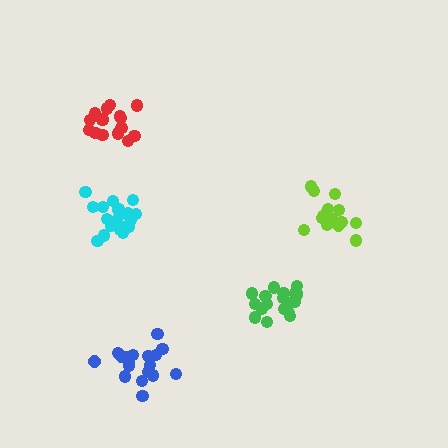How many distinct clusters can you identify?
There are 5 distinct clusters.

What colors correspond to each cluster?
The clusters are colored: green, cyan, blue, lime, red.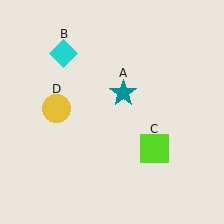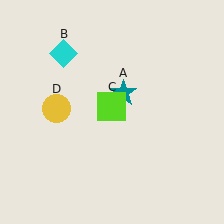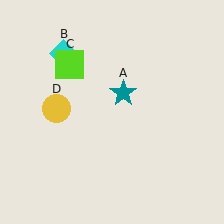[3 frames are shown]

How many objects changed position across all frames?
1 object changed position: lime square (object C).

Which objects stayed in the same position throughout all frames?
Teal star (object A) and cyan diamond (object B) and yellow circle (object D) remained stationary.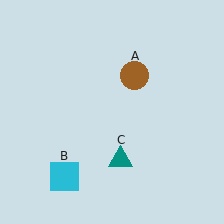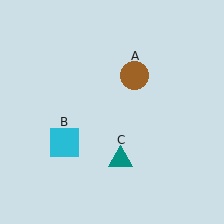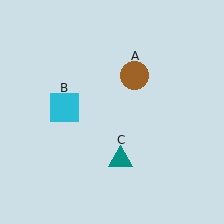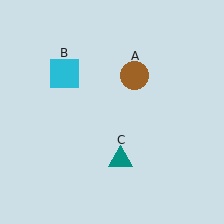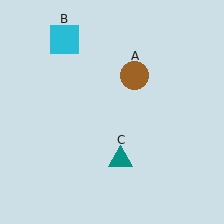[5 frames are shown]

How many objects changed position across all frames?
1 object changed position: cyan square (object B).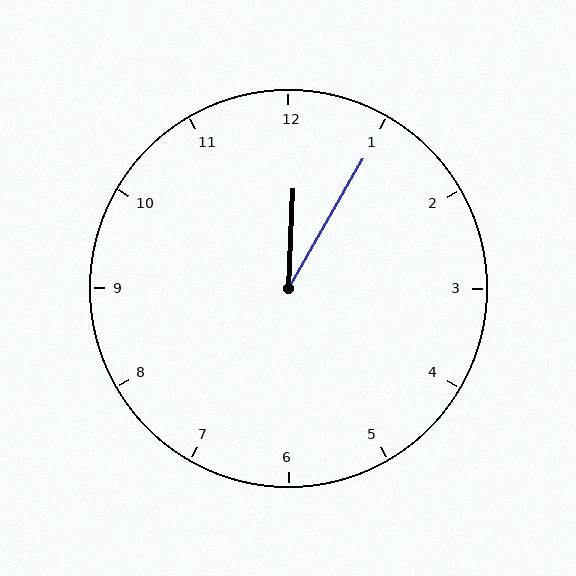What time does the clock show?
12:05.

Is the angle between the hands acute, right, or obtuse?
It is acute.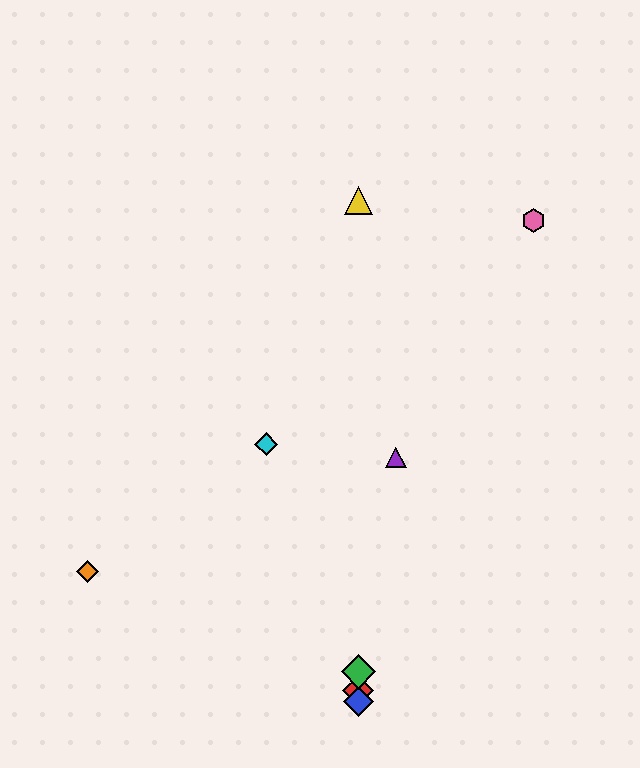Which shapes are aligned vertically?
The red diamond, the blue diamond, the green diamond, the yellow triangle are aligned vertically.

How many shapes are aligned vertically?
4 shapes (the red diamond, the blue diamond, the green diamond, the yellow triangle) are aligned vertically.